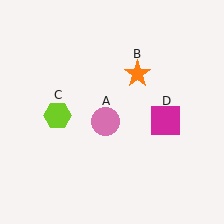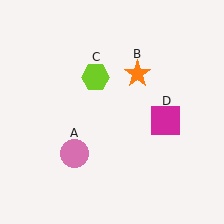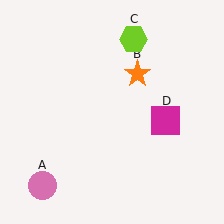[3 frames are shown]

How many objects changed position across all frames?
2 objects changed position: pink circle (object A), lime hexagon (object C).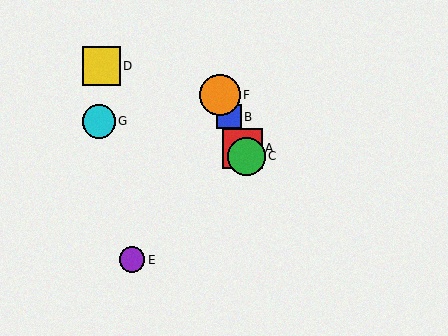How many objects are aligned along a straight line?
4 objects (A, B, C, F) are aligned along a straight line.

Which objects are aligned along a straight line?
Objects A, B, C, F are aligned along a straight line.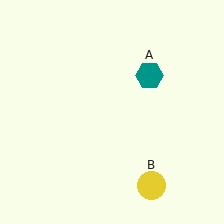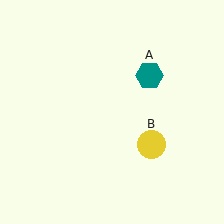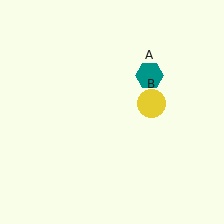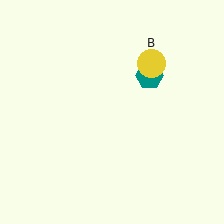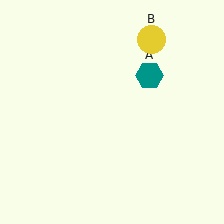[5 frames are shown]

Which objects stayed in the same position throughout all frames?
Teal hexagon (object A) remained stationary.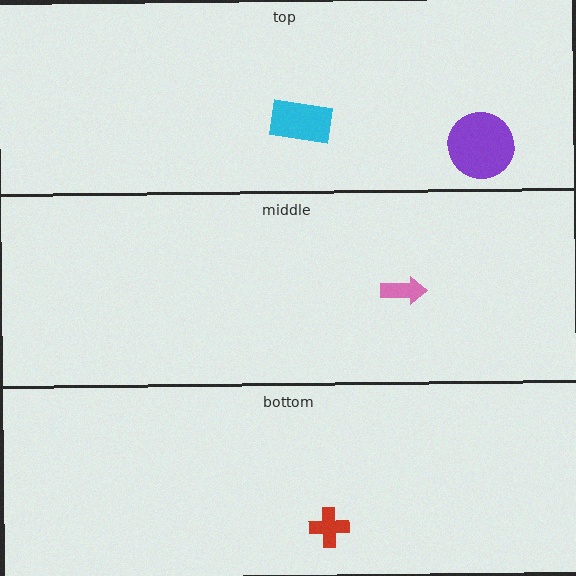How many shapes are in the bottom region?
1.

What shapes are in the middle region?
The pink arrow.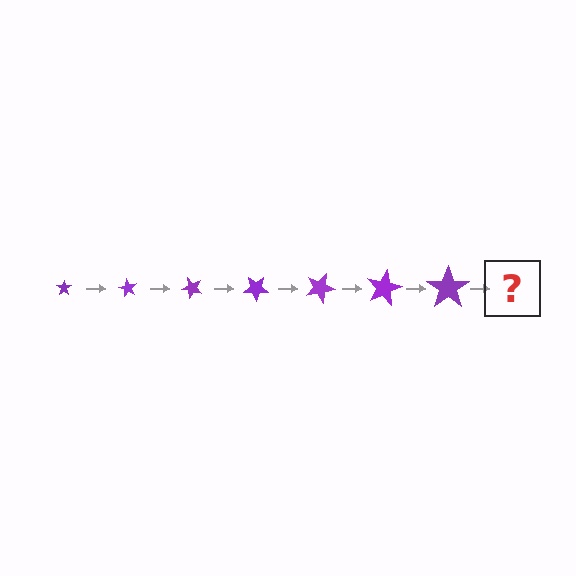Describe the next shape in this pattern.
It should be a star, larger than the previous one and rotated 420 degrees from the start.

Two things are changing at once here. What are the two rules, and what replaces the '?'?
The two rules are that the star grows larger each step and it rotates 60 degrees each step. The '?' should be a star, larger than the previous one and rotated 420 degrees from the start.